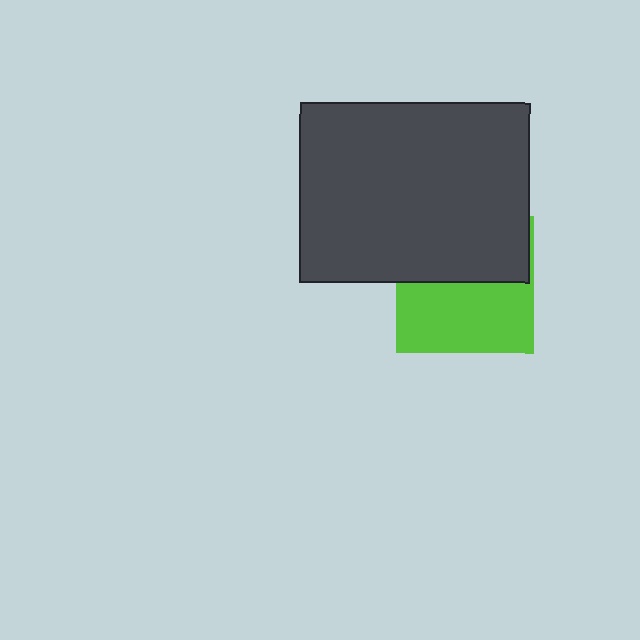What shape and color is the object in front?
The object in front is a dark gray rectangle.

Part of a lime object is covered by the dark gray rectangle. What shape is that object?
It is a square.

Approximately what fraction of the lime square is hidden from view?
Roughly 48% of the lime square is hidden behind the dark gray rectangle.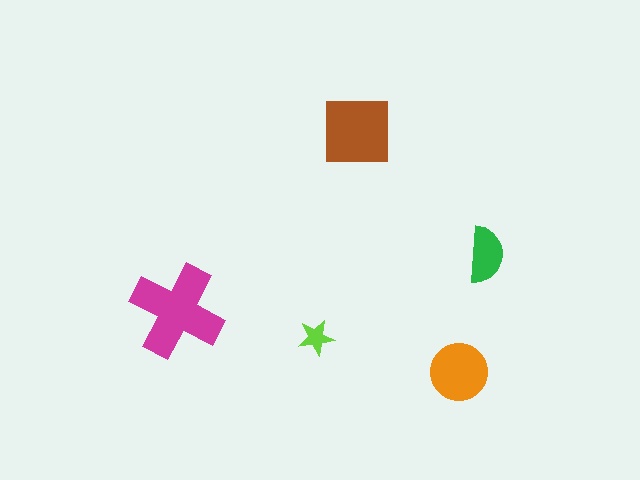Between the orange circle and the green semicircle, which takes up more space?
The orange circle.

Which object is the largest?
The magenta cross.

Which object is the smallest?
The lime star.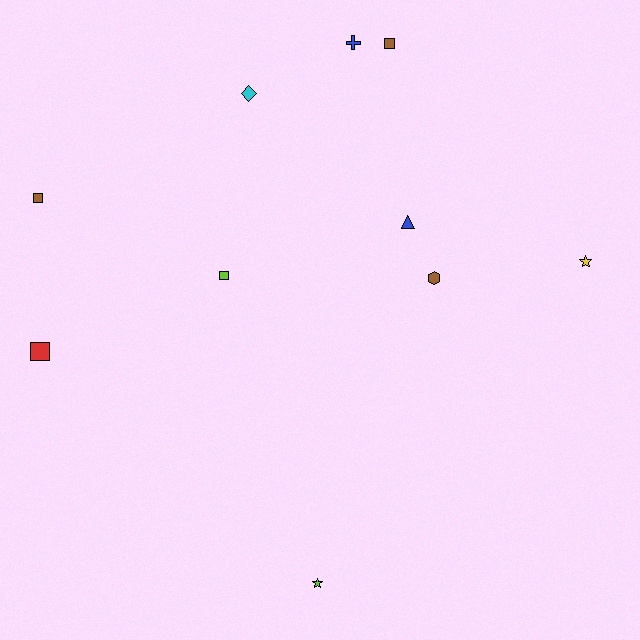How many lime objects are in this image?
There are 2 lime objects.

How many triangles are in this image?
There is 1 triangle.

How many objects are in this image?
There are 10 objects.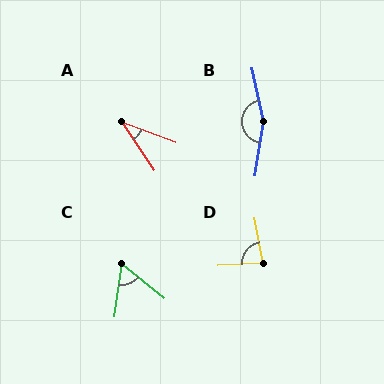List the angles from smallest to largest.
A (35°), C (59°), D (83°), B (159°).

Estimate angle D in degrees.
Approximately 83 degrees.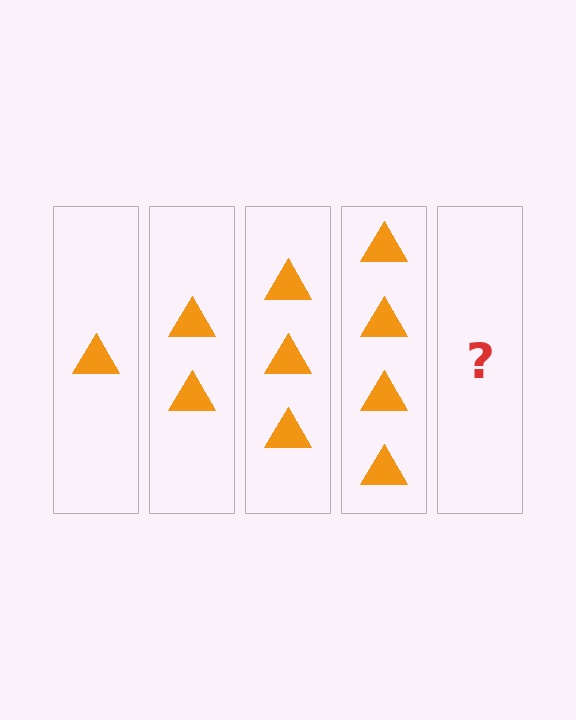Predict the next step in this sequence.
The next step is 5 triangles.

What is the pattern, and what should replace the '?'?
The pattern is that each step adds one more triangle. The '?' should be 5 triangles.